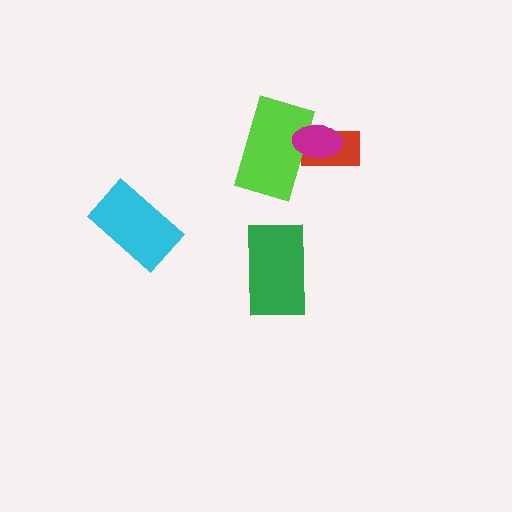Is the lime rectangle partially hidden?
Yes, it is partially covered by another shape.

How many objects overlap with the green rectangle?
0 objects overlap with the green rectangle.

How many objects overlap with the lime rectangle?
2 objects overlap with the lime rectangle.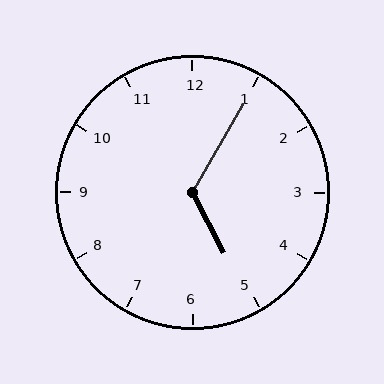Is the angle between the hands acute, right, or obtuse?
It is obtuse.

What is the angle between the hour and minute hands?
Approximately 122 degrees.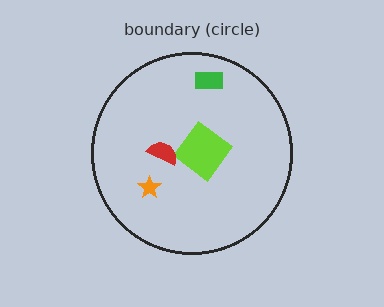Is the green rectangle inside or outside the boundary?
Inside.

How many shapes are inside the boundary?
4 inside, 0 outside.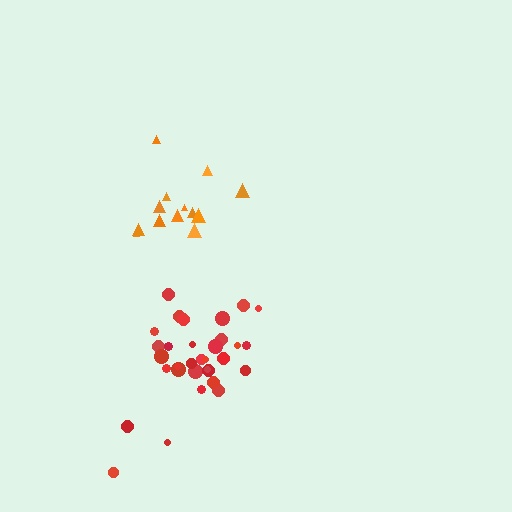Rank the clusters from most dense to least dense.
red, orange.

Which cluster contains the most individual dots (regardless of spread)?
Red (32).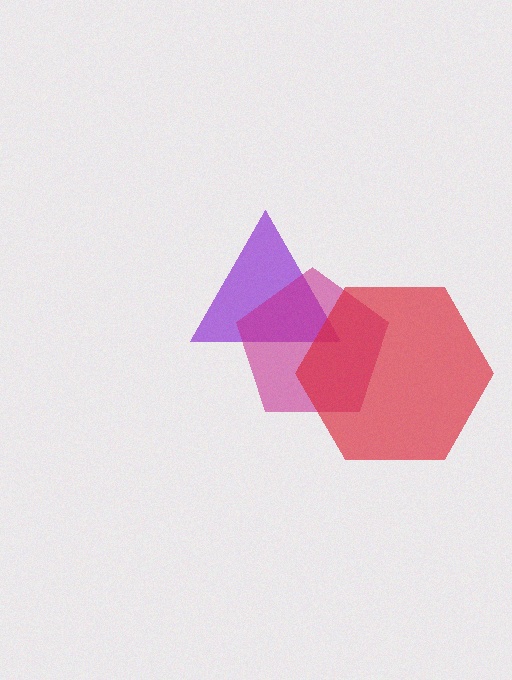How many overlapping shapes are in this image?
There are 3 overlapping shapes in the image.